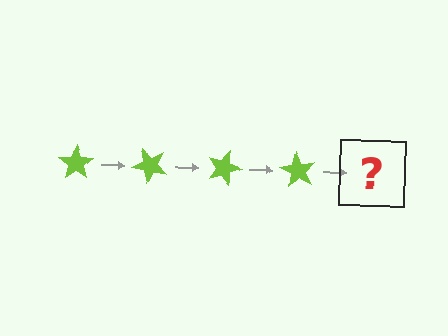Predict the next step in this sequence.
The next step is a lime star rotated 180 degrees.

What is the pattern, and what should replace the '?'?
The pattern is that the star rotates 45 degrees each step. The '?' should be a lime star rotated 180 degrees.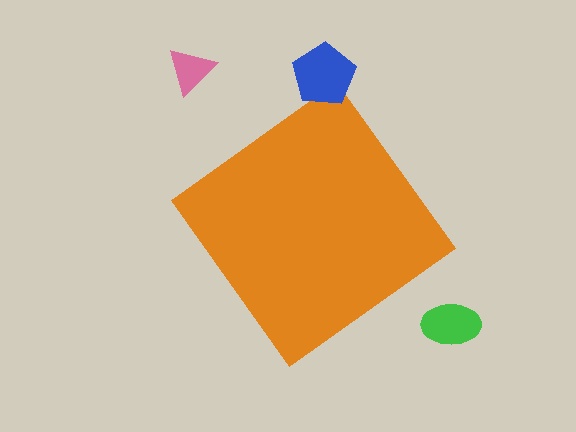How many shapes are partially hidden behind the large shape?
0 shapes are partially hidden.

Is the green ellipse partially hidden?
No, the green ellipse is fully visible.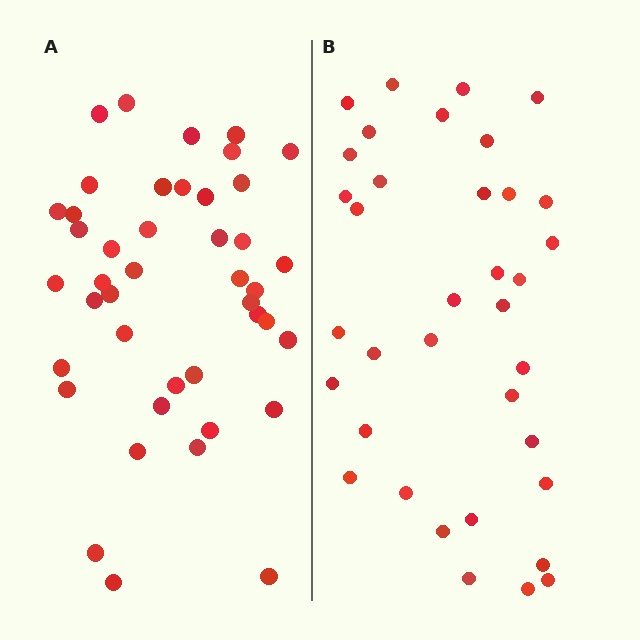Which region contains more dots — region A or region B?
Region A (the left region) has more dots.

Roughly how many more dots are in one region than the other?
Region A has roughly 8 or so more dots than region B.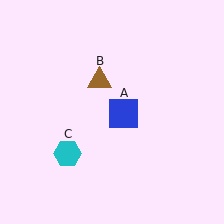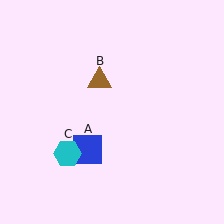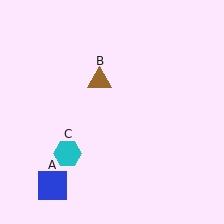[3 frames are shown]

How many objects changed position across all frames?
1 object changed position: blue square (object A).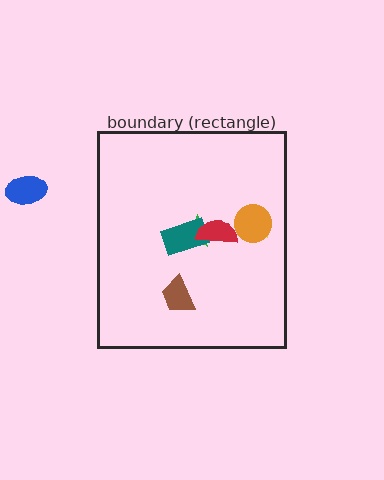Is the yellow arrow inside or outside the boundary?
Inside.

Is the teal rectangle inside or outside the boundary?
Inside.